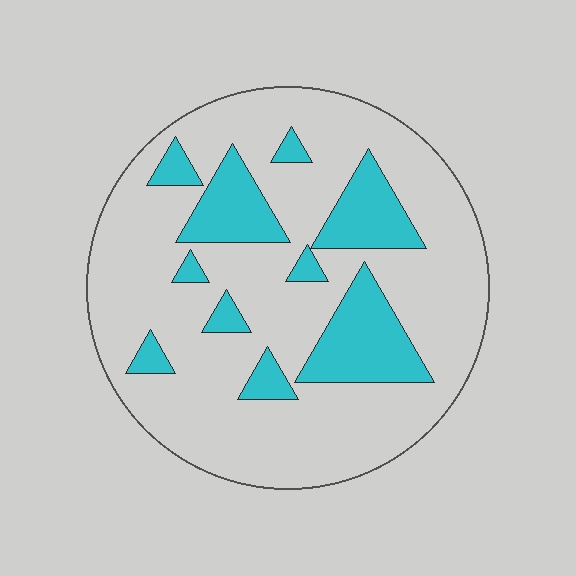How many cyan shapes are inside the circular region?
10.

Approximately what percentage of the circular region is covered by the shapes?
Approximately 20%.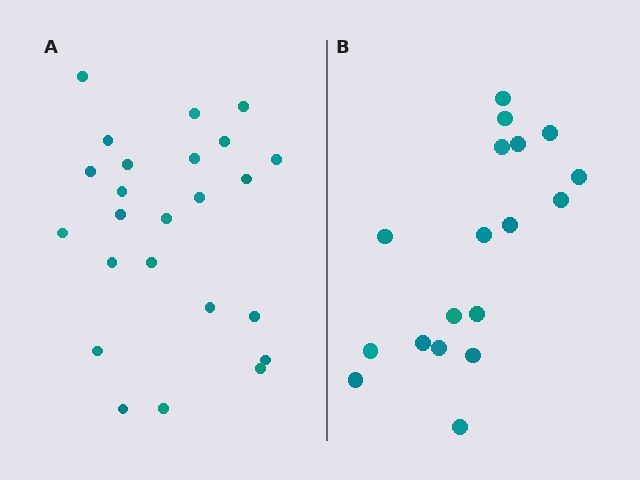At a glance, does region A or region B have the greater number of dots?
Region A (the left region) has more dots.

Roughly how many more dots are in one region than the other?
Region A has about 6 more dots than region B.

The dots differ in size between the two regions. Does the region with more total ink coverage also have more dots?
No. Region B has more total ink coverage because its dots are larger, but region A actually contains more individual dots. Total area can be misleading — the number of items is what matters here.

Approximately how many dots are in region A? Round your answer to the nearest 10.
About 20 dots. (The exact count is 24, which rounds to 20.)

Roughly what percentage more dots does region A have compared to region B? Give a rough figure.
About 35% more.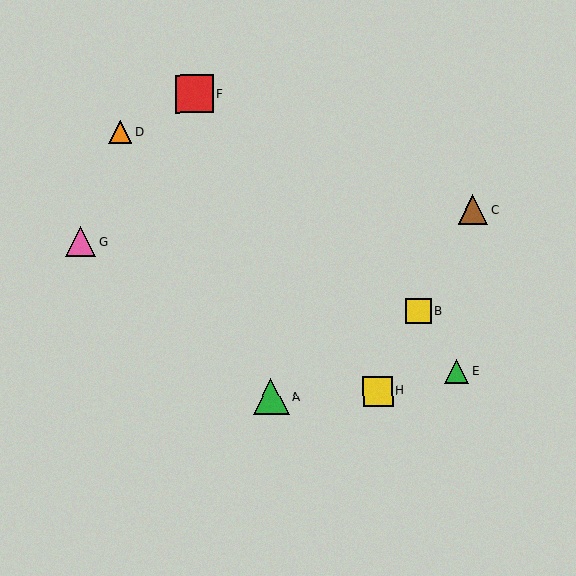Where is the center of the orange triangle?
The center of the orange triangle is at (120, 131).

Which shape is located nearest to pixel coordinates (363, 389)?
The yellow square (labeled H) at (378, 391) is nearest to that location.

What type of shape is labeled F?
Shape F is a red square.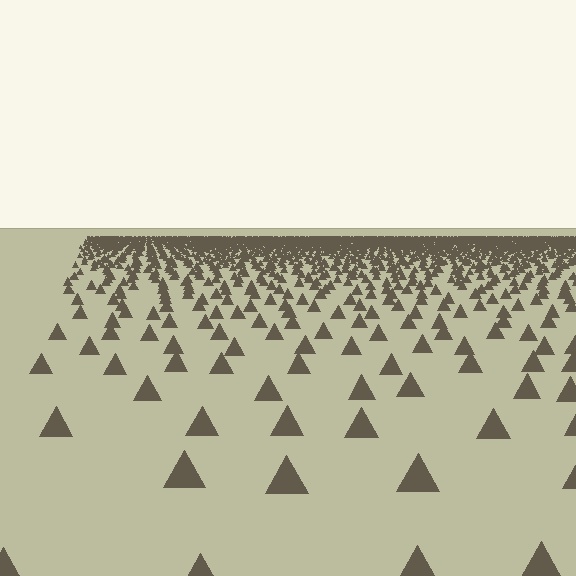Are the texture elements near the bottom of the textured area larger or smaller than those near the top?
Larger. Near the bottom, elements are closer to the viewer and appear at a bigger on-screen size.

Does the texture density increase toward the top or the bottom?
Density increases toward the top.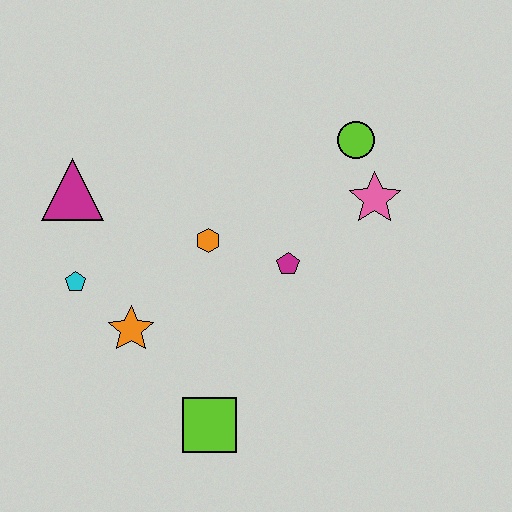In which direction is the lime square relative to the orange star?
The lime square is below the orange star.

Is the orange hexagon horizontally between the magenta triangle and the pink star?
Yes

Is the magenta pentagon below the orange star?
No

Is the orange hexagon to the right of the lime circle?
No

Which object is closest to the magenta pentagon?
The orange hexagon is closest to the magenta pentagon.